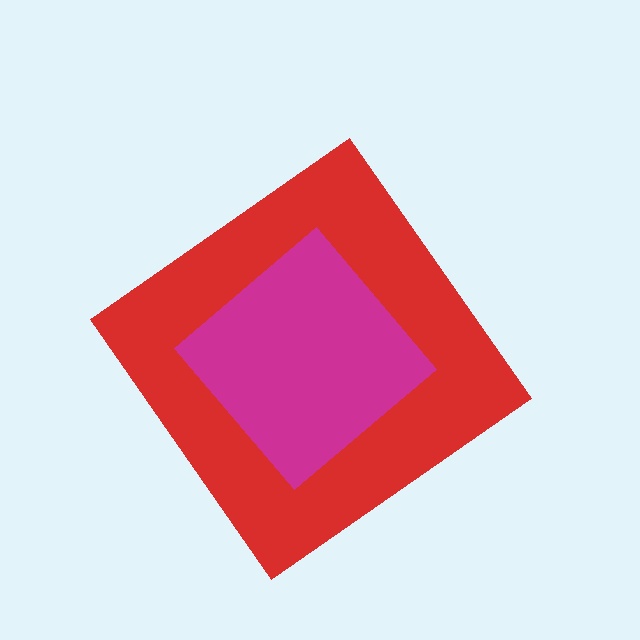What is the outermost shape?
The red diamond.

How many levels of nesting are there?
2.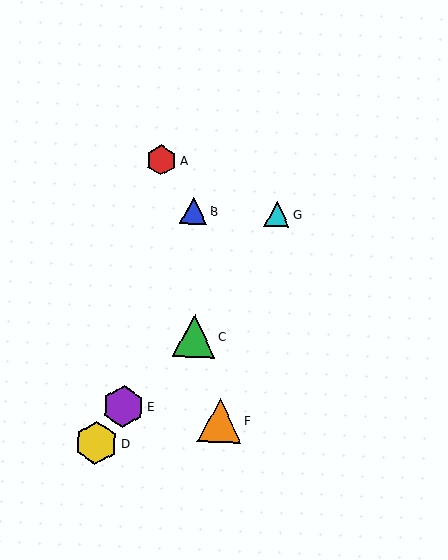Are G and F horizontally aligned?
No, G is at y≈214 and F is at y≈420.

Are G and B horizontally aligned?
Yes, both are at y≈214.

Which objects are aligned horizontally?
Objects B, G are aligned horizontally.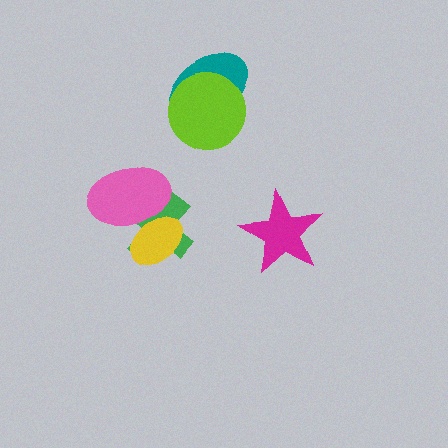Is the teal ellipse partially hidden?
Yes, it is partially covered by another shape.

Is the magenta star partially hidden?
No, no other shape covers it.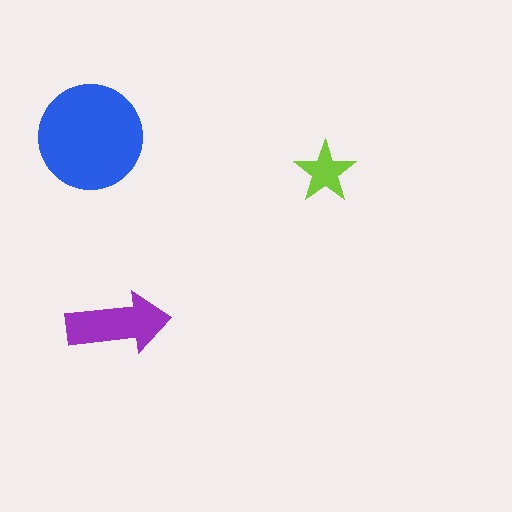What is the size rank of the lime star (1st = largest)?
3rd.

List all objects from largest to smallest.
The blue circle, the purple arrow, the lime star.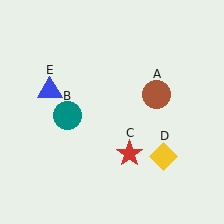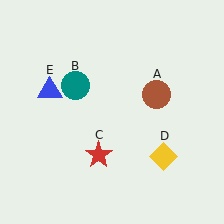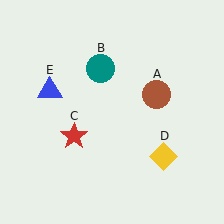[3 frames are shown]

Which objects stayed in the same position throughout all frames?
Brown circle (object A) and yellow diamond (object D) and blue triangle (object E) remained stationary.